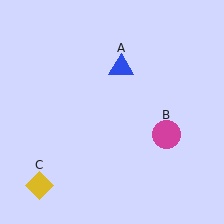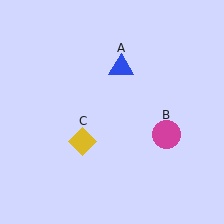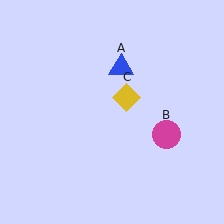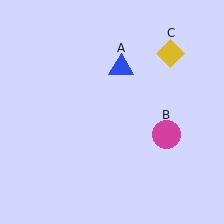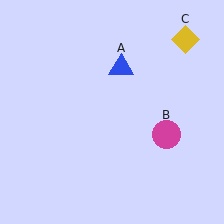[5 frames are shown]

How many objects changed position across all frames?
1 object changed position: yellow diamond (object C).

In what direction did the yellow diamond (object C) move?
The yellow diamond (object C) moved up and to the right.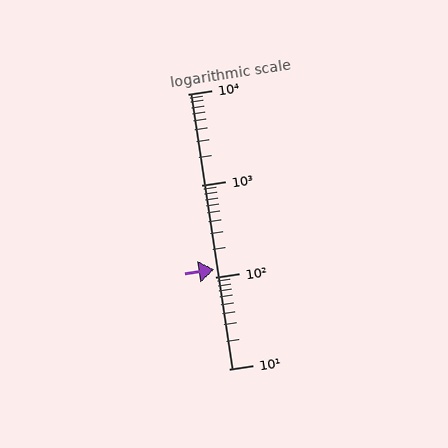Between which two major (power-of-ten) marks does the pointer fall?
The pointer is between 100 and 1000.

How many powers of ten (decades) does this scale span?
The scale spans 3 decades, from 10 to 10000.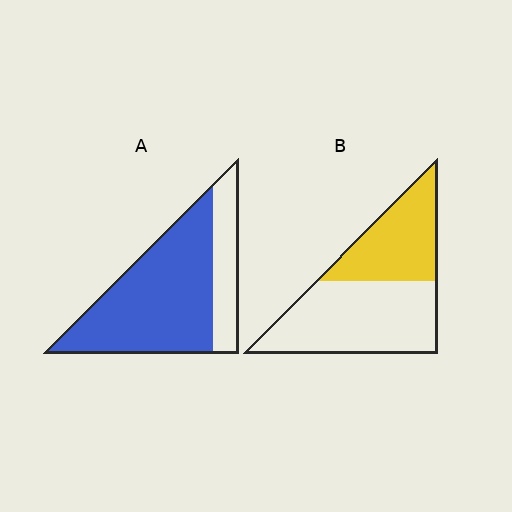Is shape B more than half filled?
No.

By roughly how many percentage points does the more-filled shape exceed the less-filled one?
By roughly 35 percentage points (A over B).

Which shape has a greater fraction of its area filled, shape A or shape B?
Shape A.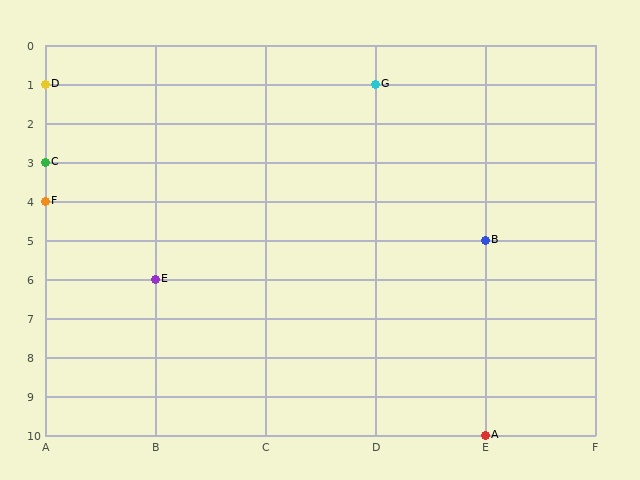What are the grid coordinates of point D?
Point D is at grid coordinates (A, 1).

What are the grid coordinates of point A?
Point A is at grid coordinates (E, 10).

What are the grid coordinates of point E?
Point E is at grid coordinates (B, 6).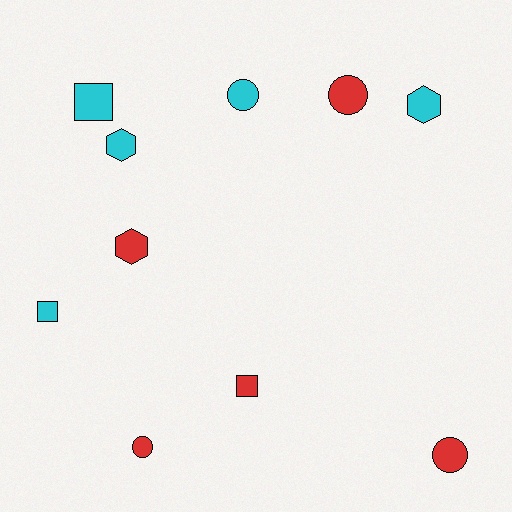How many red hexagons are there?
There is 1 red hexagon.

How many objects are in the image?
There are 10 objects.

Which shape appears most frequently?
Circle, with 4 objects.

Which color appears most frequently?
Red, with 5 objects.